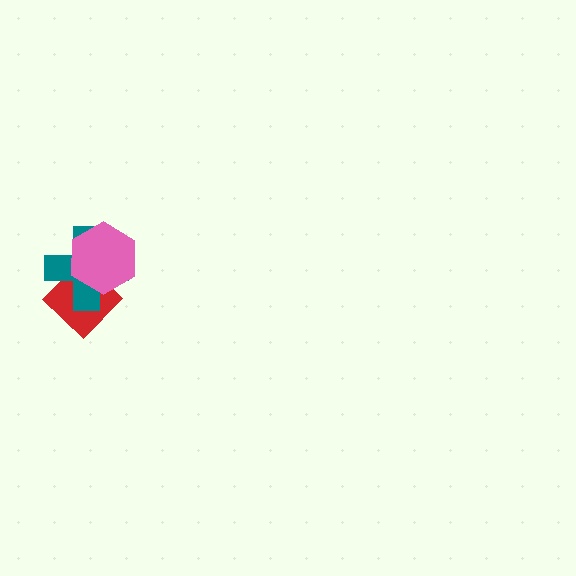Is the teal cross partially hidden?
Yes, it is partially covered by another shape.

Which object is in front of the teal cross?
The pink hexagon is in front of the teal cross.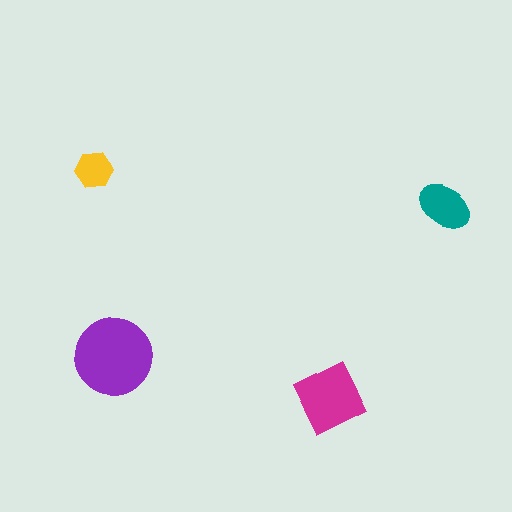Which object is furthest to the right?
The teal ellipse is rightmost.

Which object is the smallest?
The yellow hexagon.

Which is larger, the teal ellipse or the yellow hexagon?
The teal ellipse.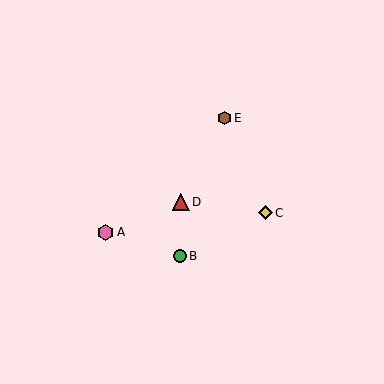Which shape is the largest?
The red triangle (labeled D) is the largest.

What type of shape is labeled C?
Shape C is a yellow diamond.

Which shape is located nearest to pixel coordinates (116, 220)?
The pink hexagon (labeled A) at (106, 232) is nearest to that location.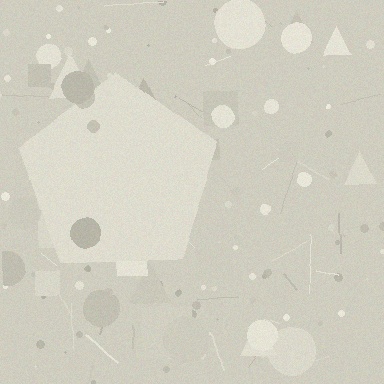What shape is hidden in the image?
A pentagon is hidden in the image.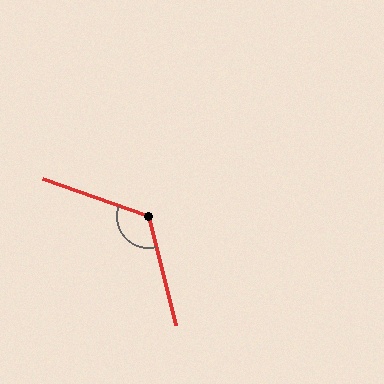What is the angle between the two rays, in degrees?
Approximately 123 degrees.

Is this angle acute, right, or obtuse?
It is obtuse.